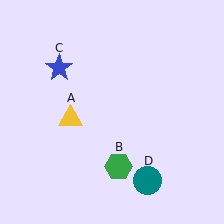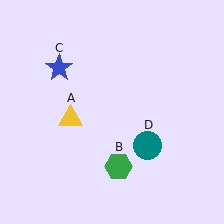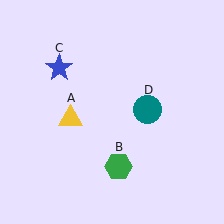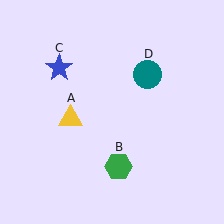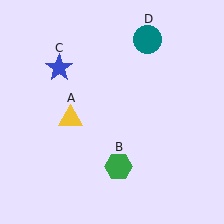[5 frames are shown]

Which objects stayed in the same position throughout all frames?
Yellow triangle (object A) and green hexagon (object B) and blue star (object C) remained stationary.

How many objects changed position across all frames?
1 object changed position: teal circle (object D).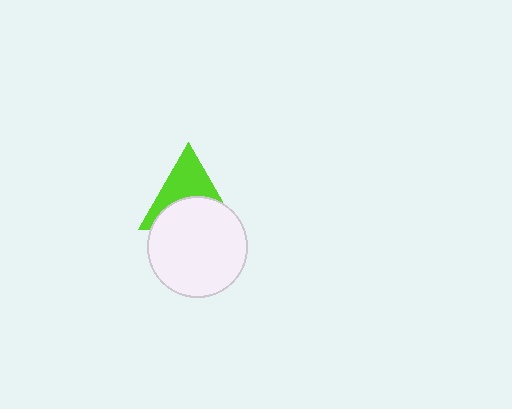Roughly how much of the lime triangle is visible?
About half of it is visible (roughly 51%).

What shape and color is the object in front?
The object in front is a white circle.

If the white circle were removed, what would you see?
You would see the complete lime triangle.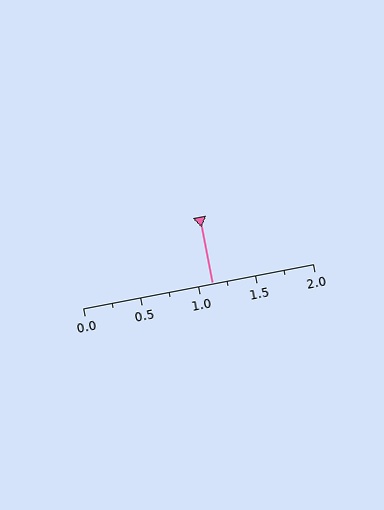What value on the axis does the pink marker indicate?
The marker indicates approximately 1.12.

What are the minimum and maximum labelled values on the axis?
The axis runs from 0.0 to 2.0.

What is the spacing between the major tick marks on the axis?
The major ticks are spaced 0.5 apart.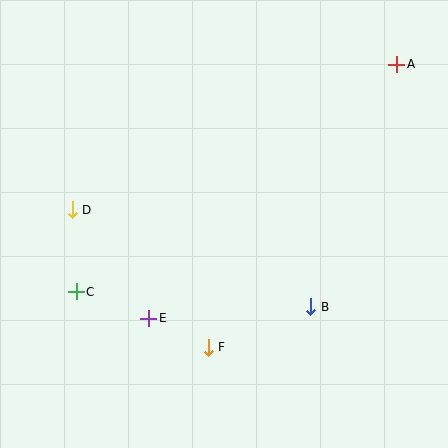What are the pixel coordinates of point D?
Point D is at (72, 210).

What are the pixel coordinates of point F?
Point F is at (208, 347).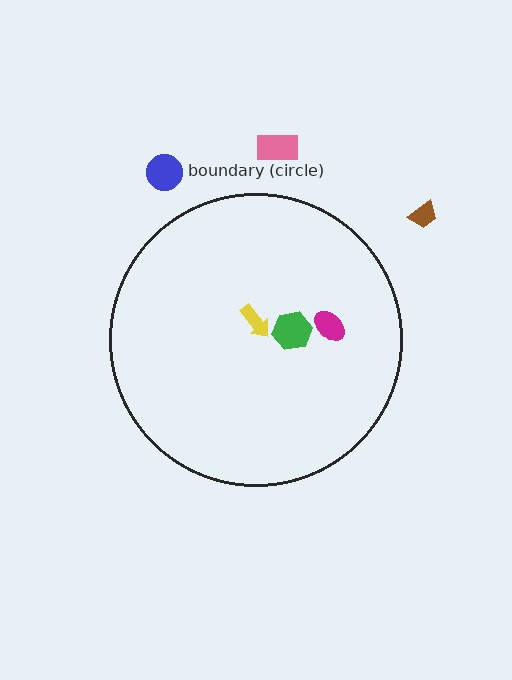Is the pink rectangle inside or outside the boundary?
Outside.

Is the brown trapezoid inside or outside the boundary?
Outside.